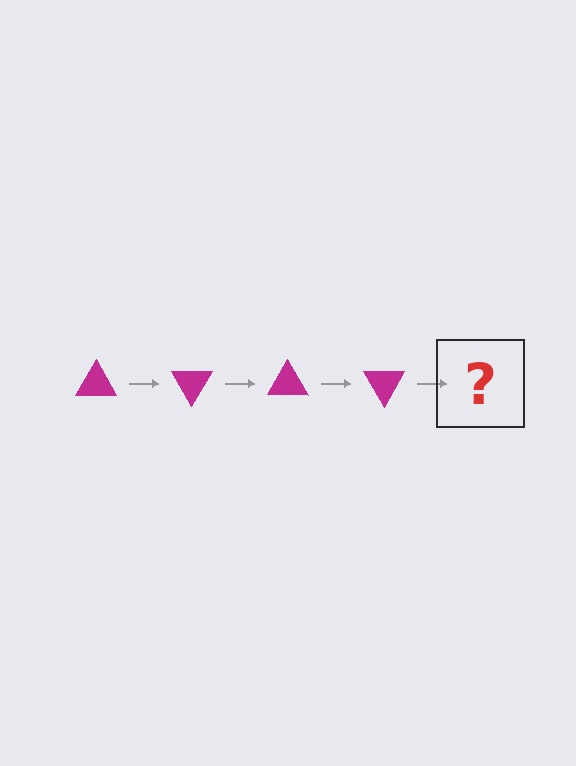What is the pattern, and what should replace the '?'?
The pattern is that the triangle rotates 60 degrees each step. The '?' should be a magenta triangle rotated 240 degrees.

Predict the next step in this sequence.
The next step is a magenta triangle rotated 240 degrees.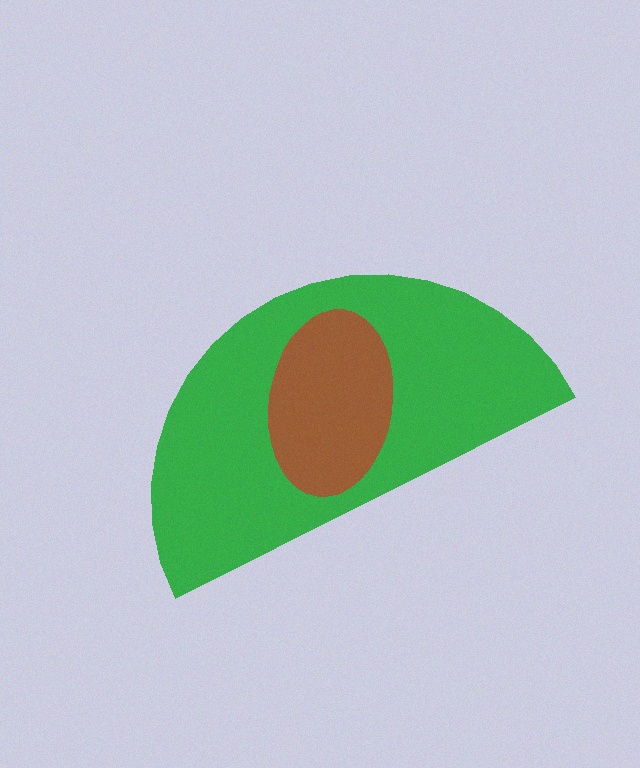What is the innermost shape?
The brown ellipse.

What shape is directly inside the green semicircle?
The brown ellipse.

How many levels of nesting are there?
2.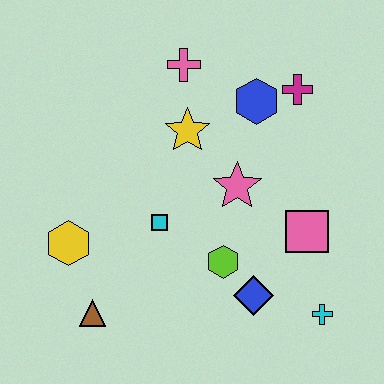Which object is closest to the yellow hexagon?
The brown triangle is closest to the yellow hexagon.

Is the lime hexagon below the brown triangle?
No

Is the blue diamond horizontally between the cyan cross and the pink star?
Yes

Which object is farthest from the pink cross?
The cyan cross is farthest from the pink cross.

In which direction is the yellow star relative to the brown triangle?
The yellow star is above the brown triangle.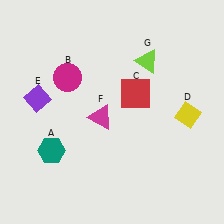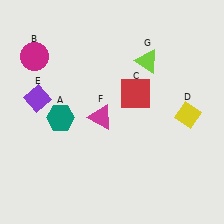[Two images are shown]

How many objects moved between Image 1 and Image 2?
2 objects moved between the two images.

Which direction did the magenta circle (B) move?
The magenta circle (B) moved left.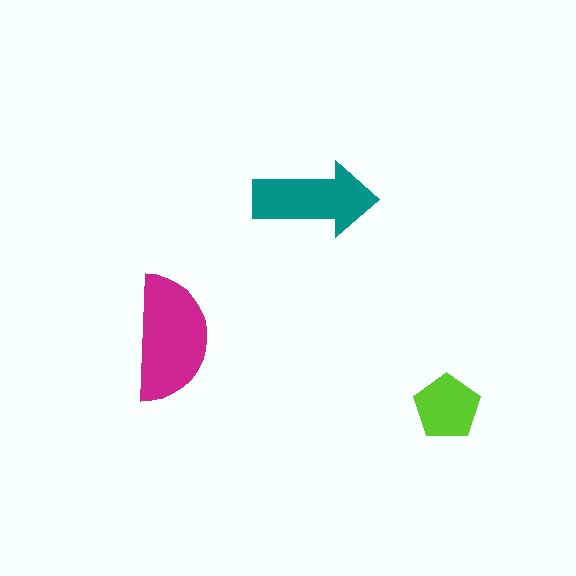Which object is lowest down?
The lime pentagon is bottommost.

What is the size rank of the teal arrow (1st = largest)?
2nd.